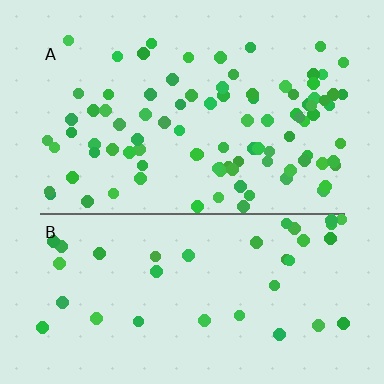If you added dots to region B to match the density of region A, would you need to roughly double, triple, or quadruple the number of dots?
Approximately triple.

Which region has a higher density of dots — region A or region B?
A (the top).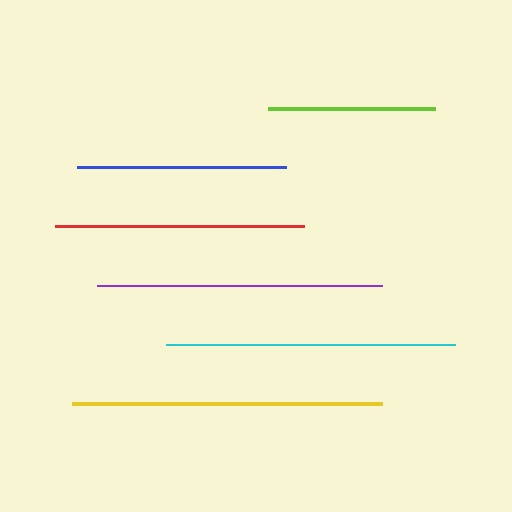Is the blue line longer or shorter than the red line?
The red line is longer than the blue line.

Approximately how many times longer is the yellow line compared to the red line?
The yellow line is approximately 1.2 times the length of the red line.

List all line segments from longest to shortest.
From longest to shortest: yellow, cyan, purple, red, blue, lime.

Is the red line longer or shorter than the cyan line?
The cyan line is longer than the red line.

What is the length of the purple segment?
The purple segment is approximately 285 pixels long.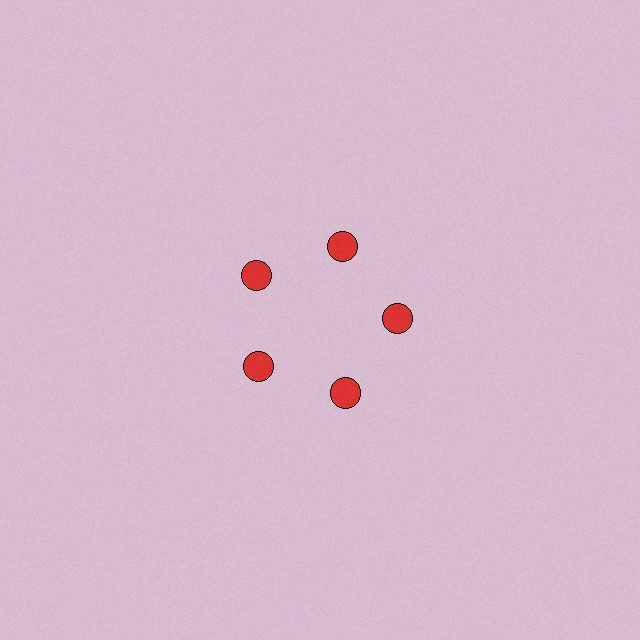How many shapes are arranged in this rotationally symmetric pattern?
There are 5 shapes, arranged in 5 groups of 1.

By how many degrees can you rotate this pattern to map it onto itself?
The pattern maps onto itself every 72 degrees of rotation.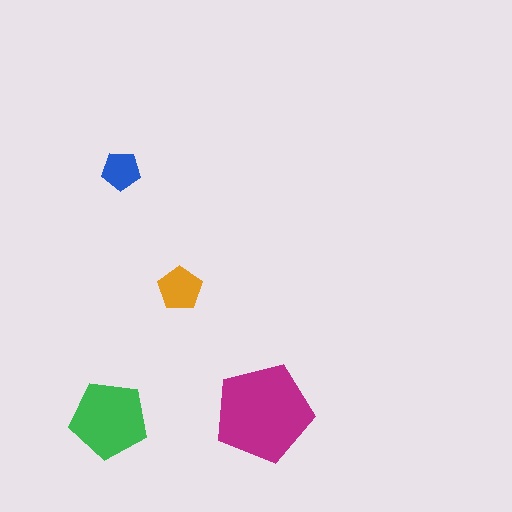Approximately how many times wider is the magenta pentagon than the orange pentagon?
About 2 times wider.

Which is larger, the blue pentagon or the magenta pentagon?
The magenta one.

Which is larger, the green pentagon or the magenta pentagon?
The magenta one.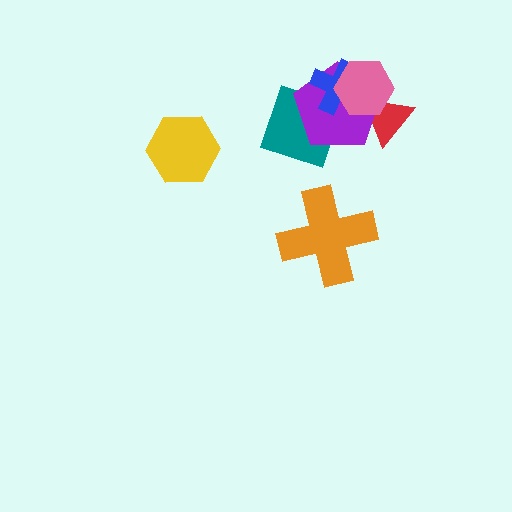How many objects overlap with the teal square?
2 objects overlap with the teal square.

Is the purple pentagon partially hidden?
Yes, it is partially covered by another shape.